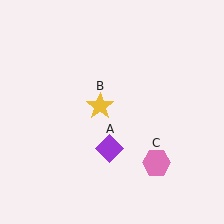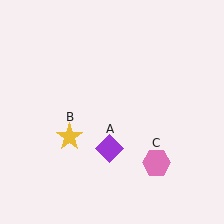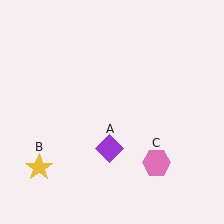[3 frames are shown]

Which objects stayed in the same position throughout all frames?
Purple diamond (object A) and pink hexagon (object C) remained stationary.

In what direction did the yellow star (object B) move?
The yellow star (object B) moved down and to the left.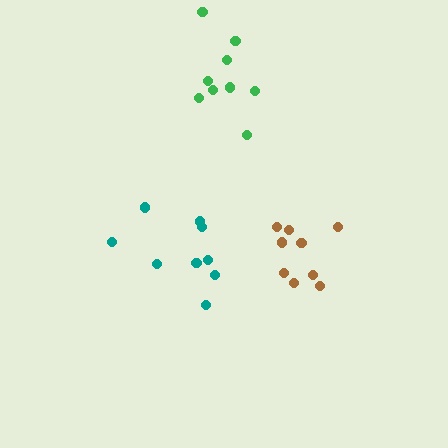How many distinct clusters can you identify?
There are 3 distinct clusters.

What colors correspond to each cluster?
The clusters are colored: brown, green, teal.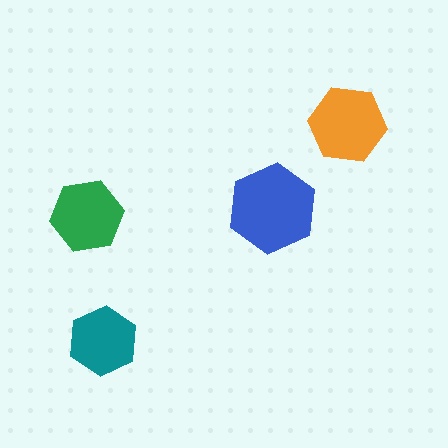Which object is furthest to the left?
The green hexagon is leftmost.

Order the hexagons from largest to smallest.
the blue one, the orange one, the green one, the teal one.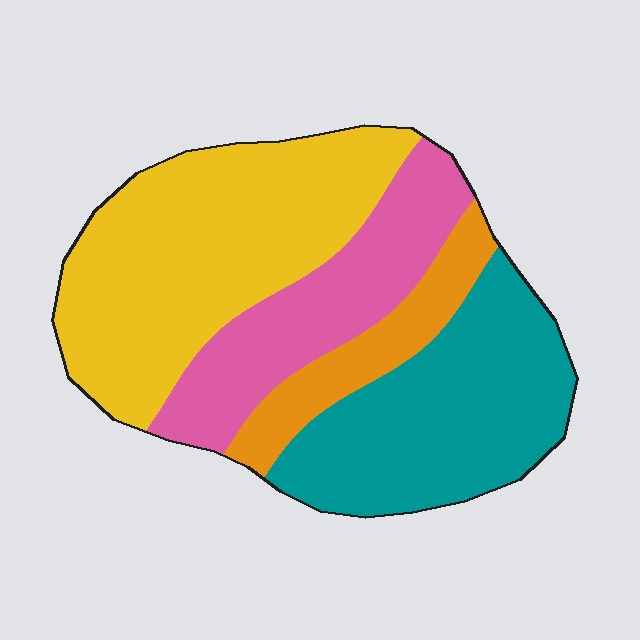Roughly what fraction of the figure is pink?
Pink takes up about one fifth (1/5) of the figure.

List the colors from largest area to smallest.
From largest to smallest: yellow, teal, pink, orange.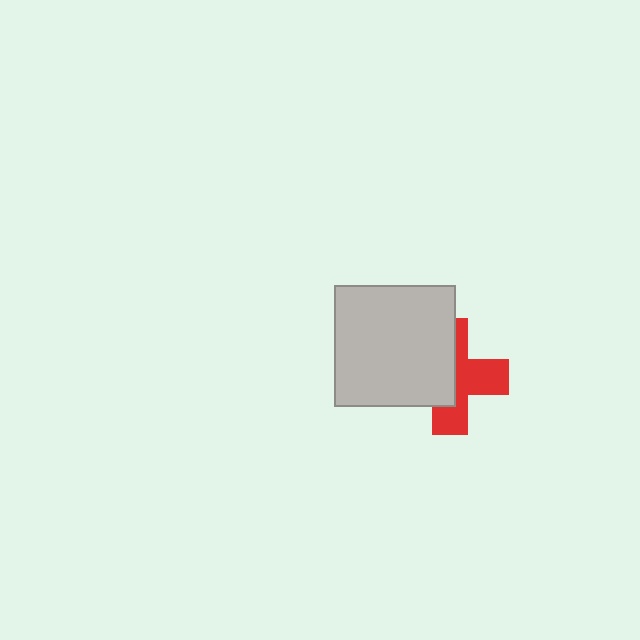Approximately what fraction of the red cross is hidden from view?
Roughly 50% of the red cross is hidden behind the light gray square.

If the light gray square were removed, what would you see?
You would see the complete red cross.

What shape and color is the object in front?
The object in front is a light gray square.